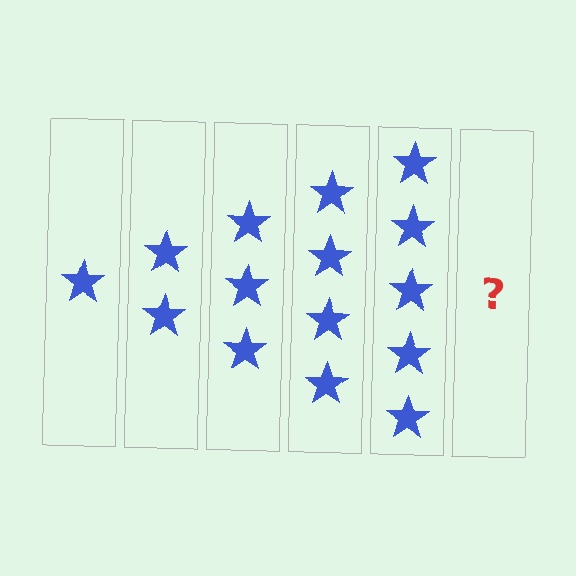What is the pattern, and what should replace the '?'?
The pattern is that each step adds one more star. The '?' should be 6 stars.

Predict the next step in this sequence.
The next step is 6 stars.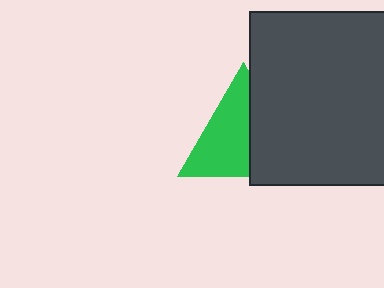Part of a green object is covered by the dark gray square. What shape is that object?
It is a triangle.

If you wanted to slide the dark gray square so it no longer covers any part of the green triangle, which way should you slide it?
Slide it right — that is the most direct way to separate the two shapes.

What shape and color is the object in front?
The object in front is a dark gray square.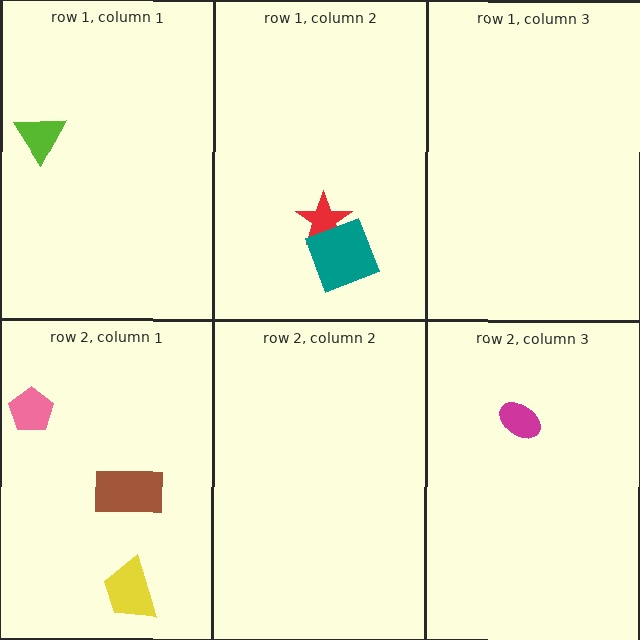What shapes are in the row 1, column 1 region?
The lime triangle.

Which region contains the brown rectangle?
The row 2, column 1 region.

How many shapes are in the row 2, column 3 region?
1.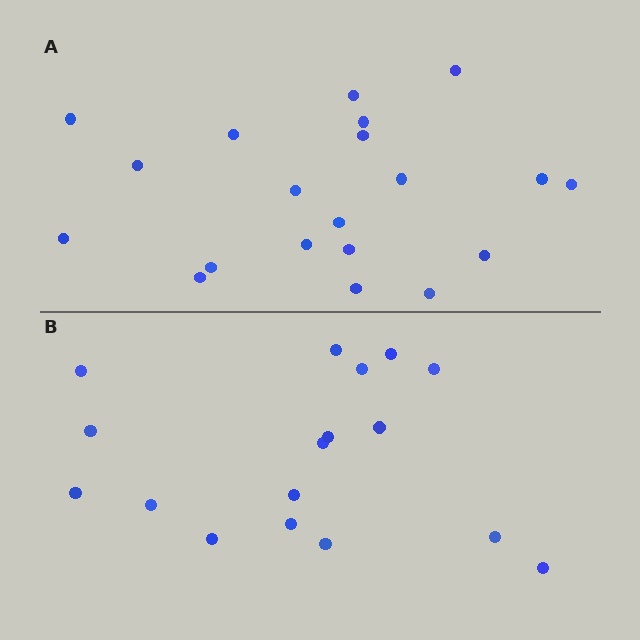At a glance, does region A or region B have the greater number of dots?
Region A (the top region) has more dots.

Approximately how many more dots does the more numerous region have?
Region A has just a few more — roughly 2 or 3 more dots than region B.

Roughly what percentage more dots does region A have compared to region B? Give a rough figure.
About 20% more.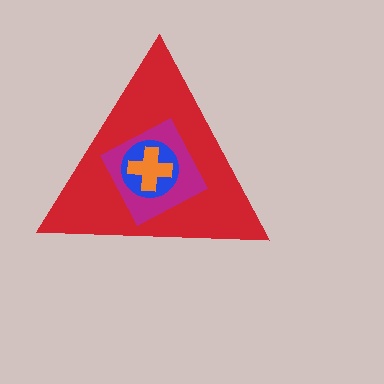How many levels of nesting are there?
4.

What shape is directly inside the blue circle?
The orange cross.